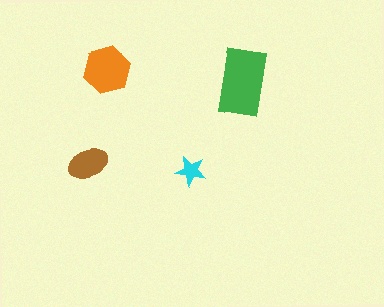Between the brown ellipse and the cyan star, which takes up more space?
The brown ellipse.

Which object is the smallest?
The cyan star.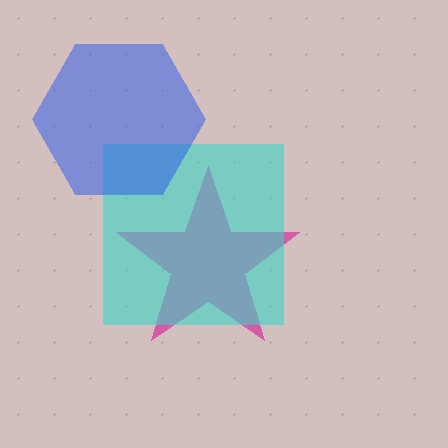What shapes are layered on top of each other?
The layered shapes are: a magenta star, a cyan square, a blue hexagon.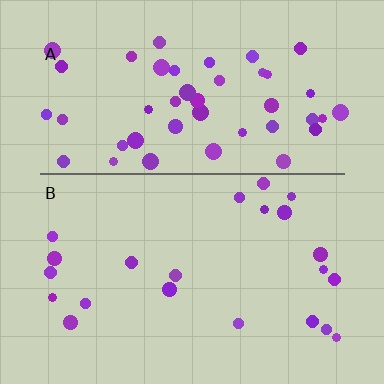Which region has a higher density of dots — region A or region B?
A (the top).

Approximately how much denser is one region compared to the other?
Approximately 2.1× — region A over region B.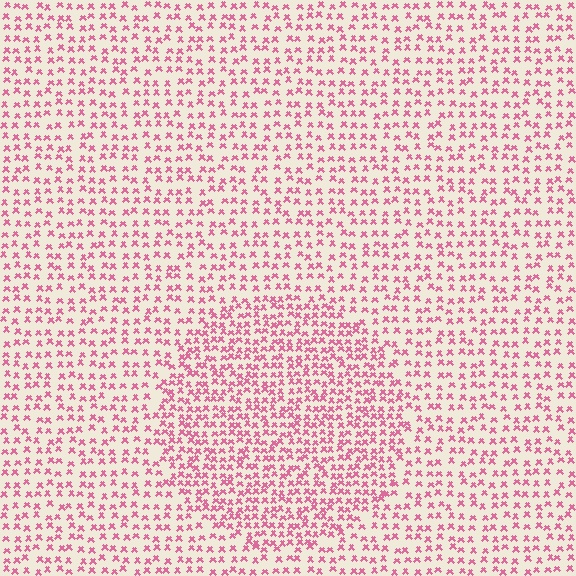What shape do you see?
I see a circle.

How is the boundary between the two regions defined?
The boundary is defined by a change in element density (approximately 1.7x ratio). All elements are the same color, size, and shape.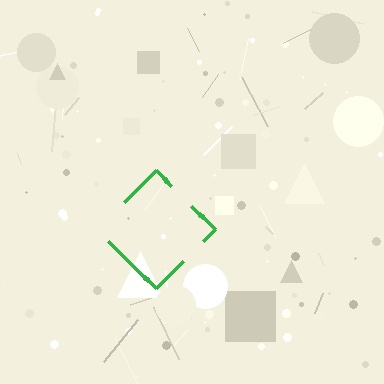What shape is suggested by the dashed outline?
The dashed outline suggests a diamond.